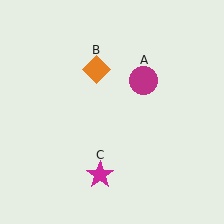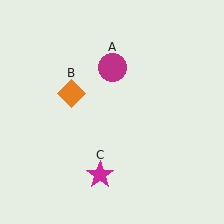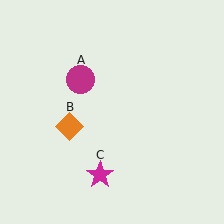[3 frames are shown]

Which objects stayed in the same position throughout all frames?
Magenta star (object C) remained stationary.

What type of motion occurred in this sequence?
The magenta circle (object A), orange diamond (object B) rotated counterclockwise around the center of the scene.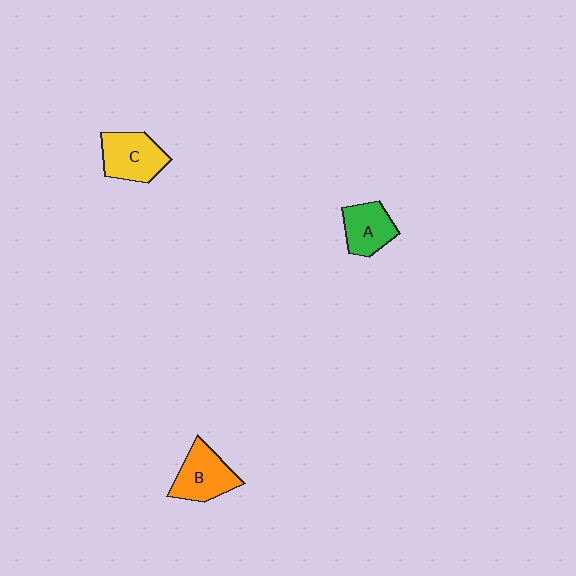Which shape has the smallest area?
Shape A (green).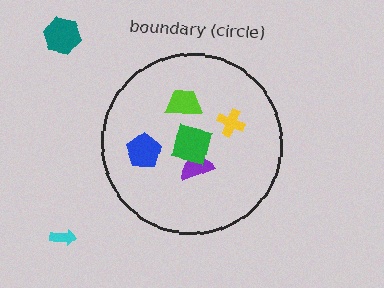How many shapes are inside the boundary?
5 inside, 2 outside.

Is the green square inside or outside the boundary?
Inside.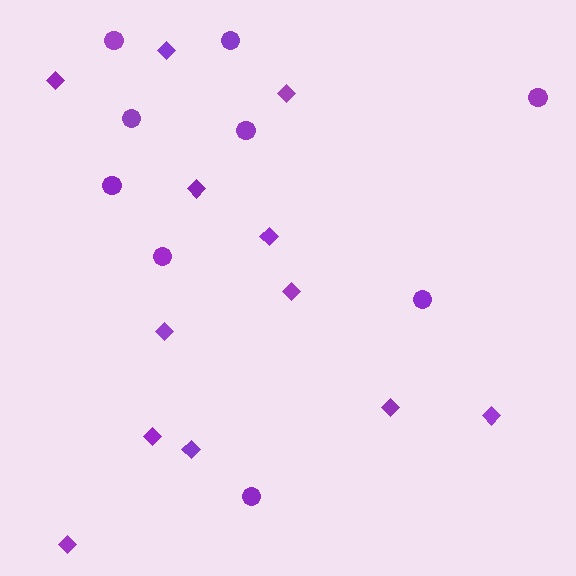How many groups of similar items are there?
There are 2 groups: one group of circles (9) and one group of diamonds (12).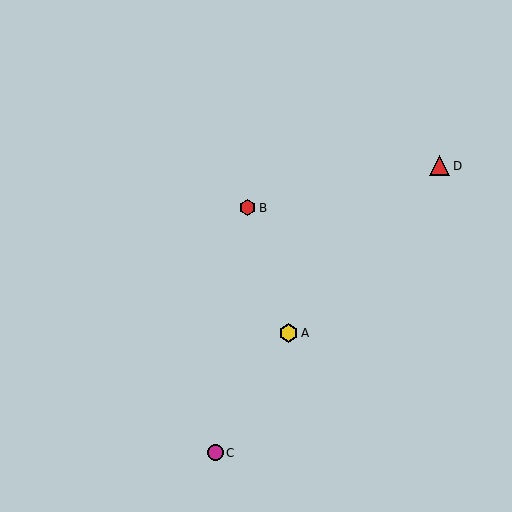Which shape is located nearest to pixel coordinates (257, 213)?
The red hexagon (labeled B) at (248, 208) is nearest to that location.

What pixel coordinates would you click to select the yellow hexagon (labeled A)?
Click at (288, 333) to select the yellow hexagon A.